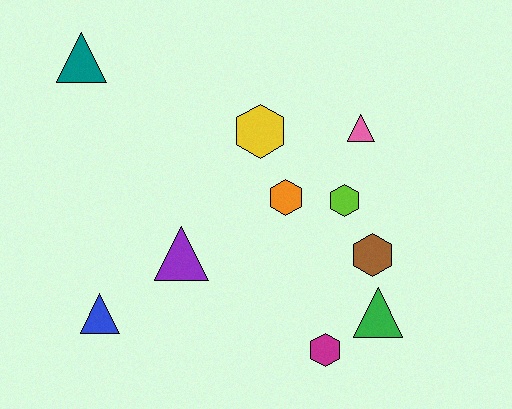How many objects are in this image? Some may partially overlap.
There are 10 objects.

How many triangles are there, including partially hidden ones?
There are 5 triangles.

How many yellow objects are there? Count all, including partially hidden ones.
There is 1 yellow object.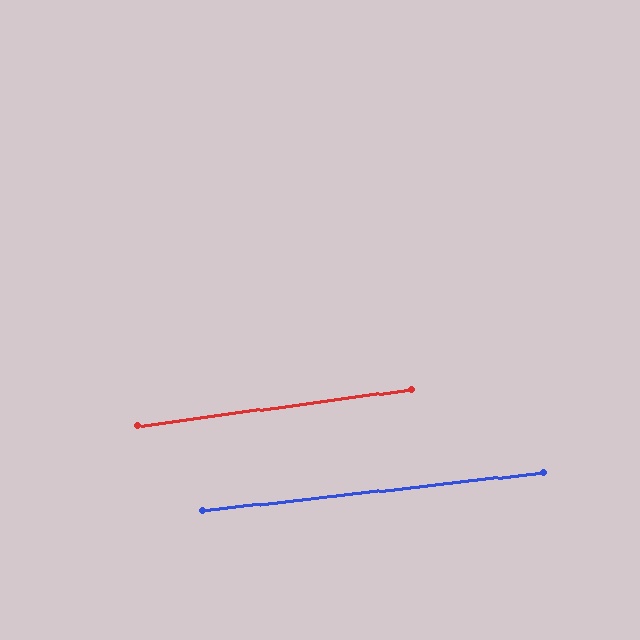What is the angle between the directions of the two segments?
Approximately 1 degree.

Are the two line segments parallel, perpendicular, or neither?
Parallel — their directions differ by only 1.2°.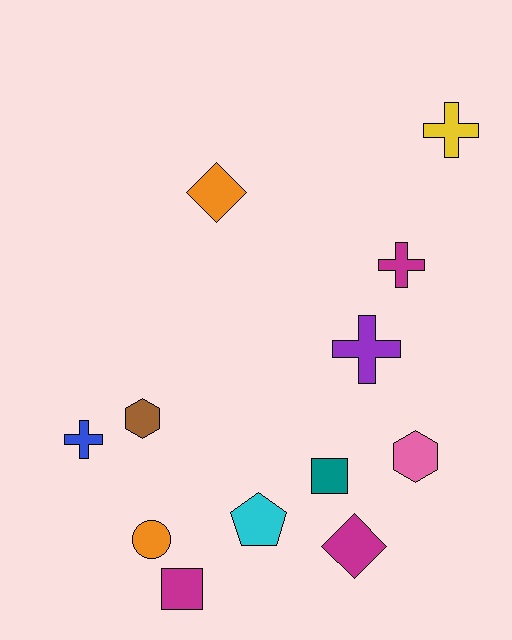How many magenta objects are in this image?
There are 3 magenta objects.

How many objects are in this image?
There are 12 objects.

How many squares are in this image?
There are 2 squares.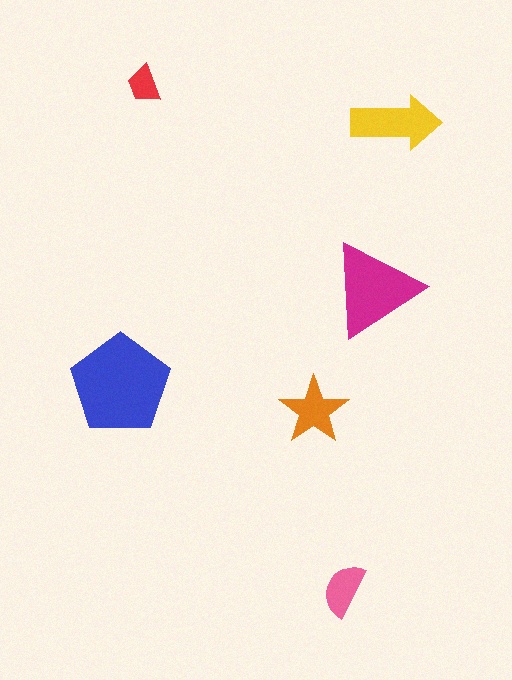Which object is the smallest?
The red trapezoid.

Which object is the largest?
The blue pentagon.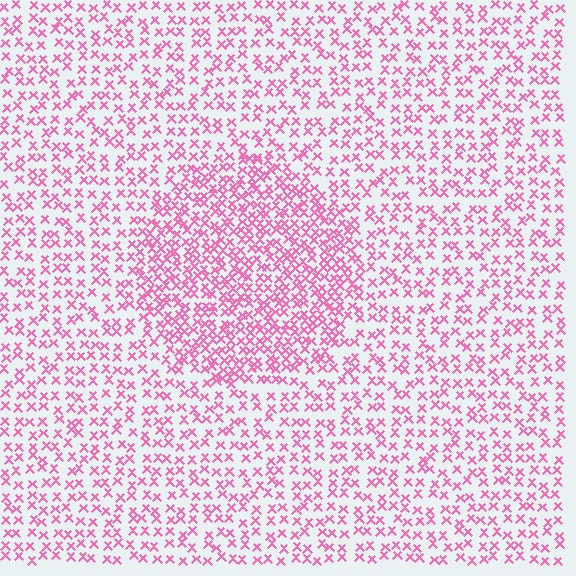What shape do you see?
I see a circle.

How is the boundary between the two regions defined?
The boundary is defined by a change in element density (approximately 1.9x ratio). All elements are the same color, size, and shape.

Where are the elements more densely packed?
The elements are more densely packed inside the circle boundary.